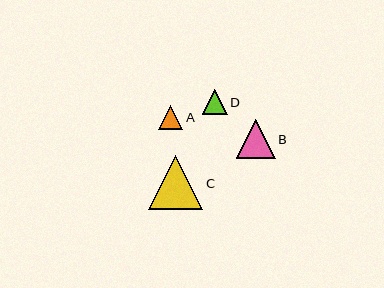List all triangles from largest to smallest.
From largest to smallest: C, B, D, A.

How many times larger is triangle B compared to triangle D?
Triangle B is approximately 1.5 times the size of triangle D.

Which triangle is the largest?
Triangle C is the largest with a size of approximately 54 pixels.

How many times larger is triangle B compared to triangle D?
Triangle B is approximately 1.5 times the size of triangle D.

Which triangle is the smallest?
Triangle A is the smallest with a size of approximately 25 pixels.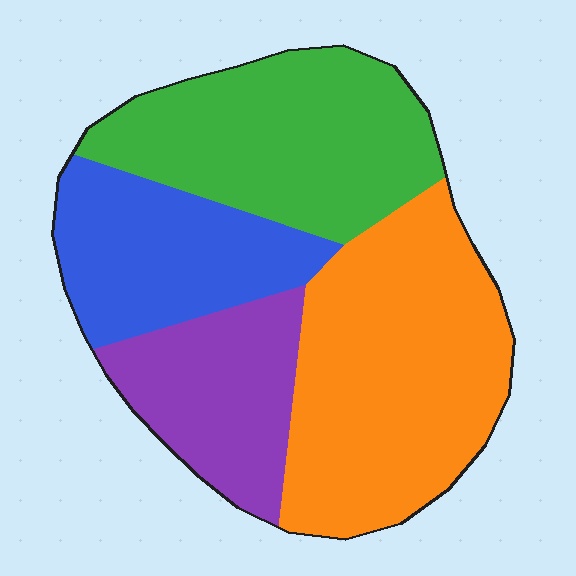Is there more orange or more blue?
Orange.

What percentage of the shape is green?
Green covers around 30% of the shape.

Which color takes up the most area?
Orange, at roughly 35%.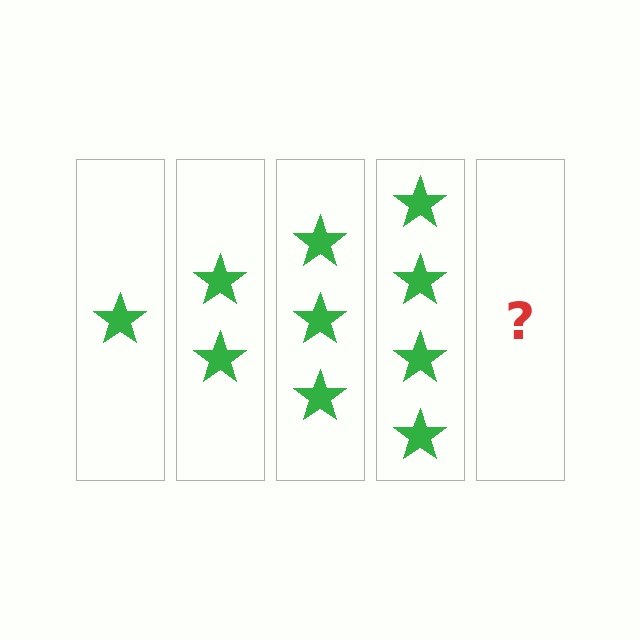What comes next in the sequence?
The next element should be 5 stars.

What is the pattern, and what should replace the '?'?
The pattern is that each step adds one more star. The '?' should be 5 stars.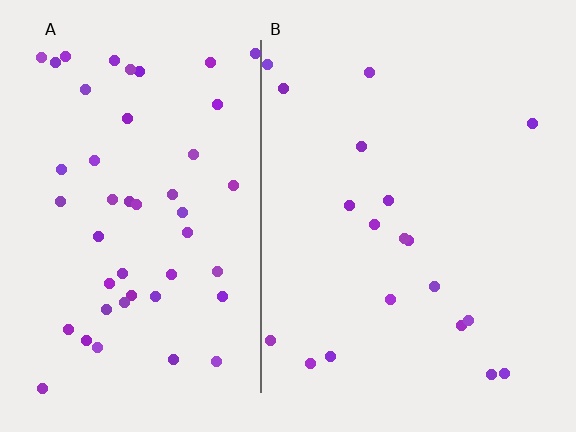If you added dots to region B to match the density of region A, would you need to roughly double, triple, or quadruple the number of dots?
Approximately triple.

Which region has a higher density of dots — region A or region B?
A (the left).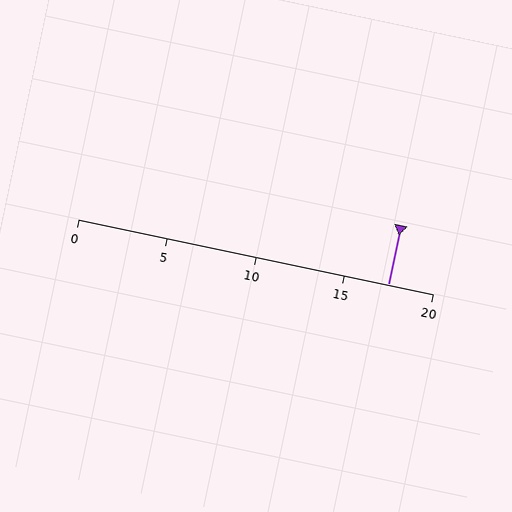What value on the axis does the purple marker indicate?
The marker indicates approximately 17.5.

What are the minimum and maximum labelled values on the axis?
The axis runs from 0 to 20.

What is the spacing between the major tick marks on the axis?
The major ticks are spaced 5 apart.